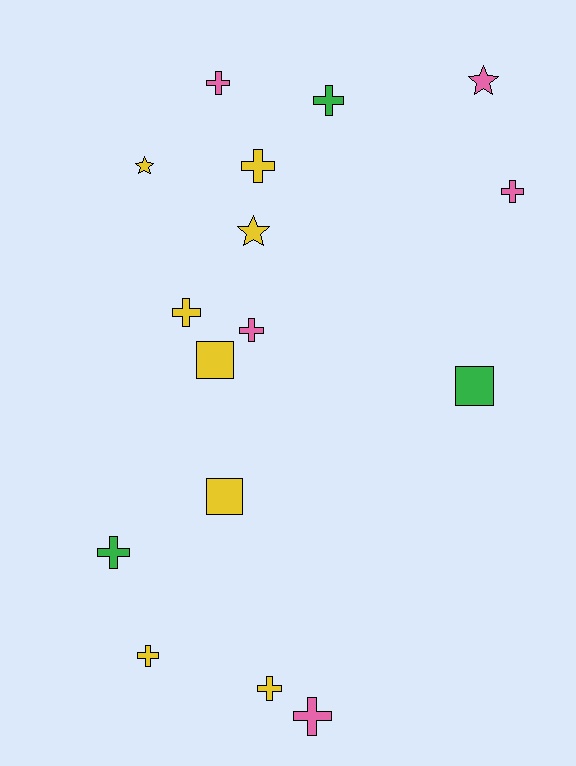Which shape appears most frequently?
Cross, with 10 objects.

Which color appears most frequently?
Yellow, with 8 objects.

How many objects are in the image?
There are 16 objects.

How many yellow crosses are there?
There are 4 yellow crosses.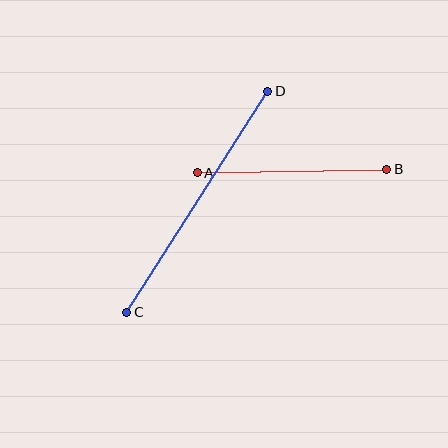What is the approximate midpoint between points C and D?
The midpoint is at approximately (197, 202) pixels.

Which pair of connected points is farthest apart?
Points C and D are farthest apart.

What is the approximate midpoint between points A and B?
The midpoint is at approximately (292, 171) pixels.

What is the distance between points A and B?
The distance is approximately 190 pixels.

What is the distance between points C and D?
The distance is approximately 262 pixels.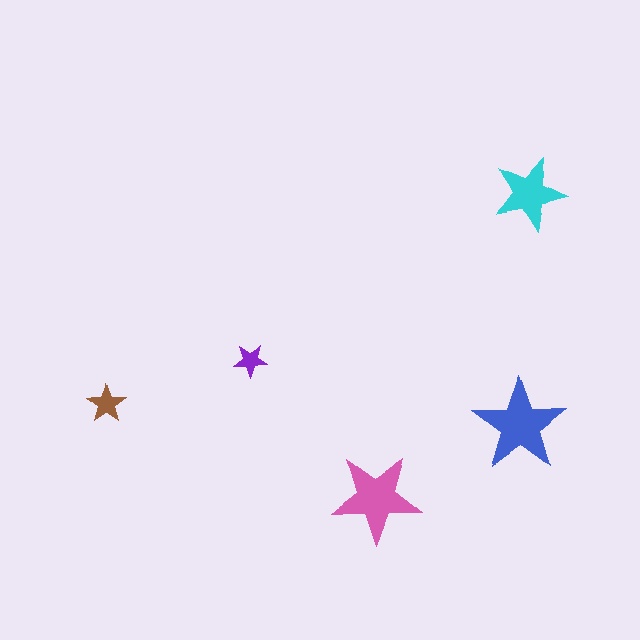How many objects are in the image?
There are 5 objects in the image.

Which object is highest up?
The cyan star is topmost.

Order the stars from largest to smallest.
the blue one, the pink one, the cyan one, the brown one, the purple one.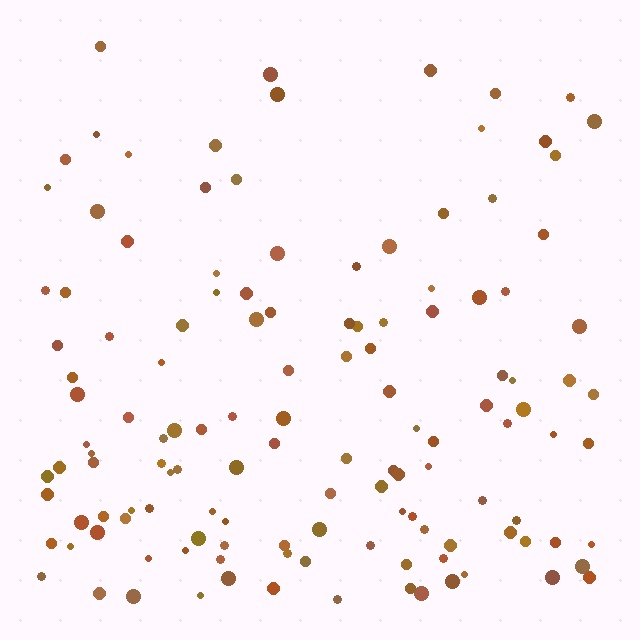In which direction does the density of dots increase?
From top to bottom, with the bottom side densest.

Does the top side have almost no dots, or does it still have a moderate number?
Still a moderate number, just noticeably fewer than the bottom.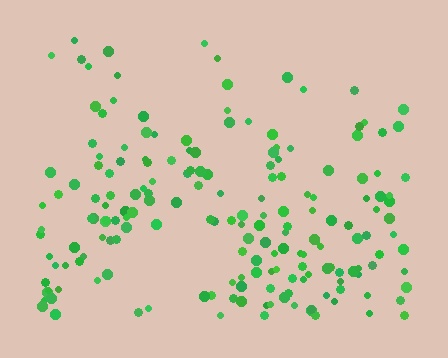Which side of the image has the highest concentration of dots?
The bottom.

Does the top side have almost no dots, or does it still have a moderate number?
Still a moderate number, just noticeably fewer than the bottom.